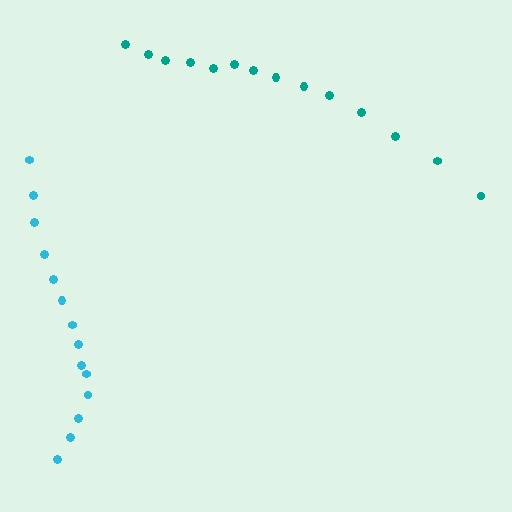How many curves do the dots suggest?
There are 2 distinct paths.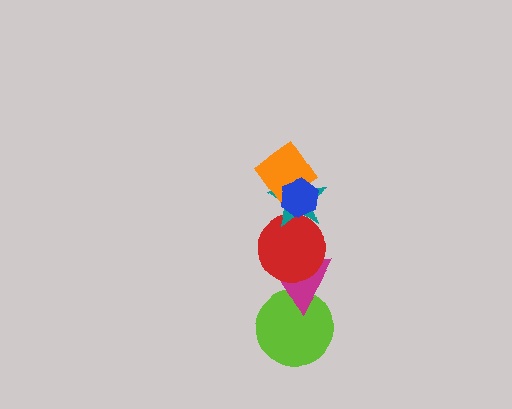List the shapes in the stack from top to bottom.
From top to bottom: the blue hexagon, the orange diamond, the teal star, the red circle, the magenta triangle, the lime circle.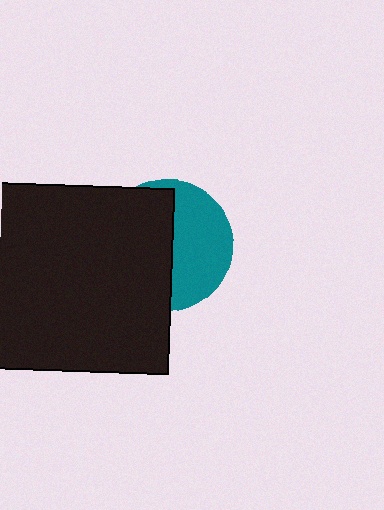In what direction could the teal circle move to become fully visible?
The teal circle could move right. That would shift it out from behind the black square entirely.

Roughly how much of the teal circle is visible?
About half of it is visible (roughly 45%).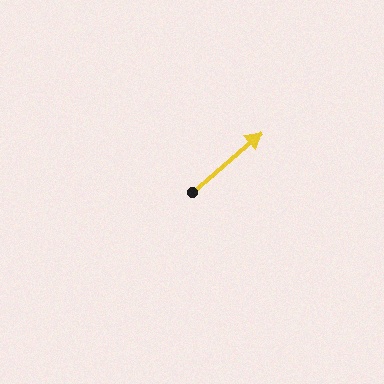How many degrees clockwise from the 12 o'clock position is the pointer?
Approximately 49 degrees.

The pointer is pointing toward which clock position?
Roughly 2 o'clock.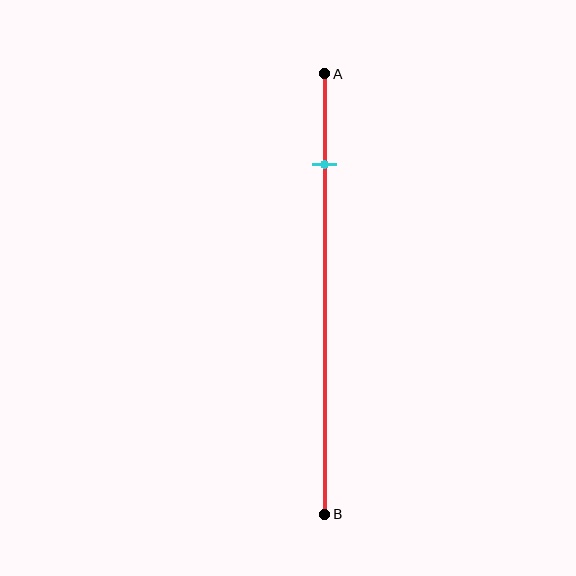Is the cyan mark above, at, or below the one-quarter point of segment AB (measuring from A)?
The cyan mark is above the one-quarter point of segment AB.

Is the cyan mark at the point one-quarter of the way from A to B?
No, the mark is at about 20% from A, not at the 25% one-quarter point.